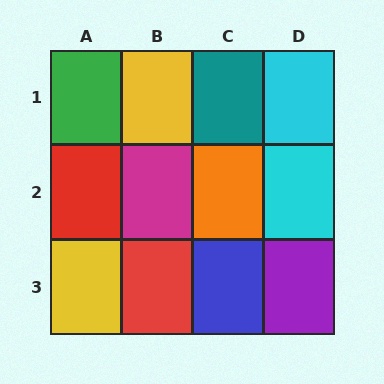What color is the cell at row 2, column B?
Magenta.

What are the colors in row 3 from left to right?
Yellow, red, blue, purple.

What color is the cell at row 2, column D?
Cyan.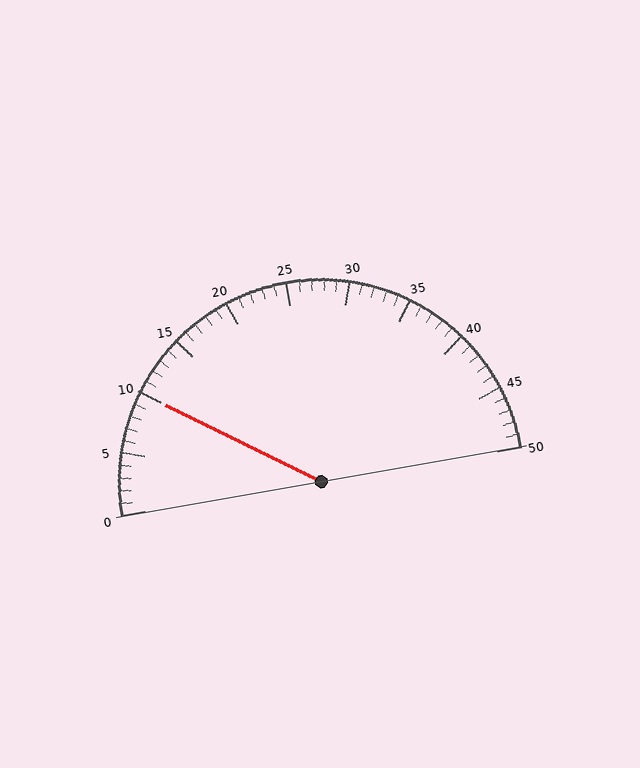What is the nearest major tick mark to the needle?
The nearest major tick mark is 10.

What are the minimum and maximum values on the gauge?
The gauge ranges from 0 to 50.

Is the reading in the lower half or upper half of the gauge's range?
The reading is in the lower half of the range (0 to 50).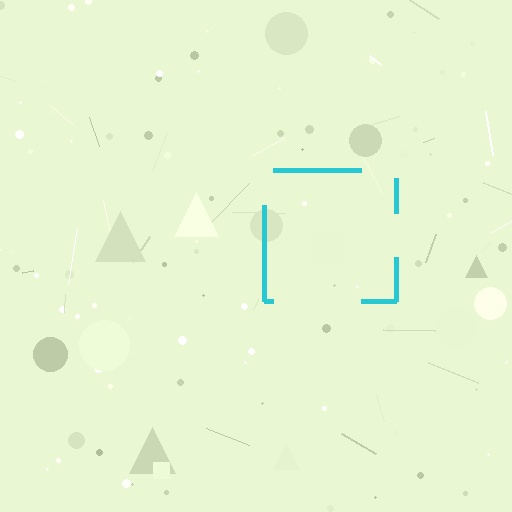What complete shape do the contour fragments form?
The contour fragments form a square.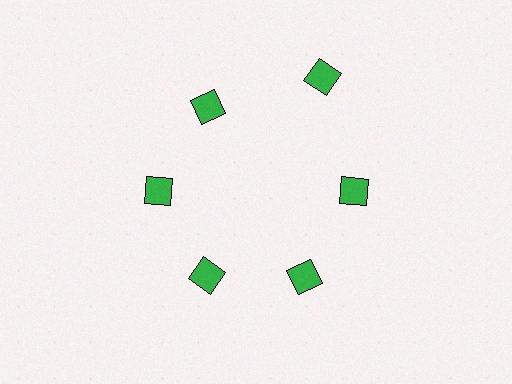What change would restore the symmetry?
The symmetry would be restored by moving it inward, back onto the ring so that all 6 diamonds sit at equal angles and equal distance from the center.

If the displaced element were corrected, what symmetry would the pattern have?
It would have 6-fold rotational symmetry — the pattern would map onto itself every 60 degrees.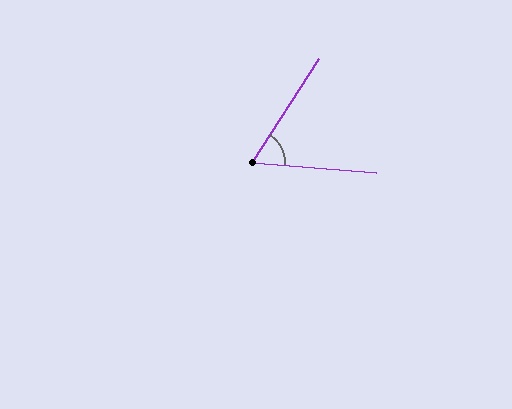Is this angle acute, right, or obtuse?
It is acute.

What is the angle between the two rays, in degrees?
Approximately 62 degrees.